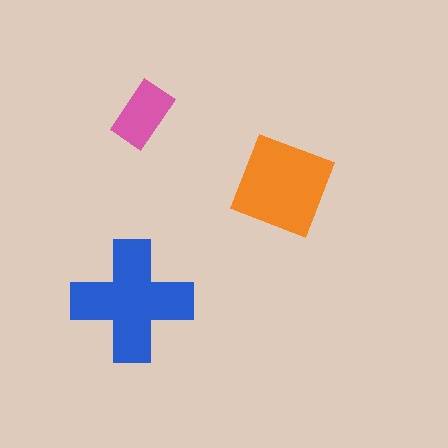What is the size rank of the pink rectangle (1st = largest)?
3rd.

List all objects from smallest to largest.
The pink rectangle, the orange diamond, the blue cross.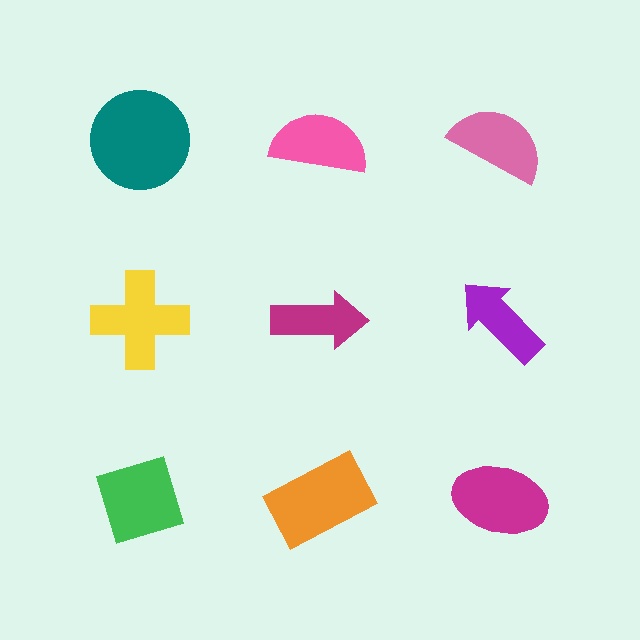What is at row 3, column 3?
A magenta ellipse.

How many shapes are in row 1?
3 shapes.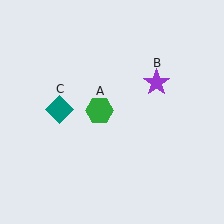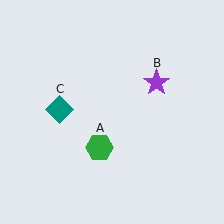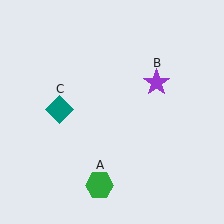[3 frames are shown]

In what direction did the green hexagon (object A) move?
The green hexagon (object A) moved down.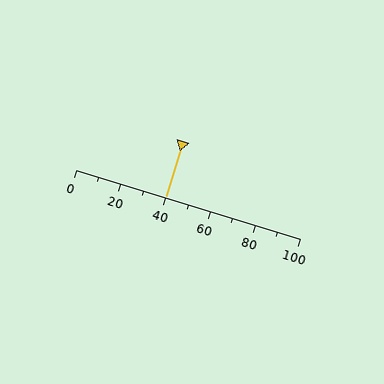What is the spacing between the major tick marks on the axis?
The major ticks are spaced 20 apart.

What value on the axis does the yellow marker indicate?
The marker indicates approximately 40.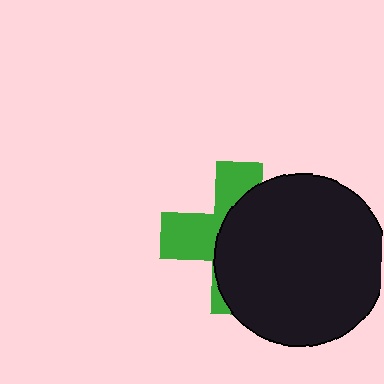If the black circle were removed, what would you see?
You would see the complete green cross.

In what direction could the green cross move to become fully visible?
The green cross could move left. That would shift it out from behind the black circle entirely.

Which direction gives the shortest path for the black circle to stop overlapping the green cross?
Moving right gives the shortest separation.